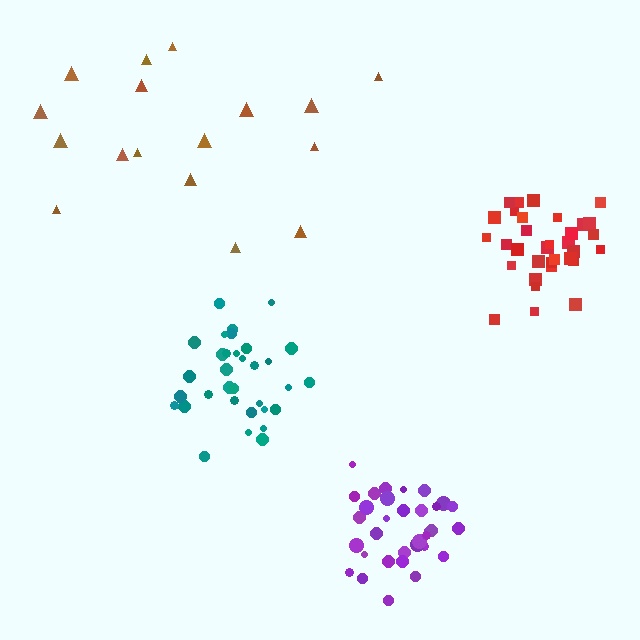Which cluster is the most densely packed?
Teal.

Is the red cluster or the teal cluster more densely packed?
Teal.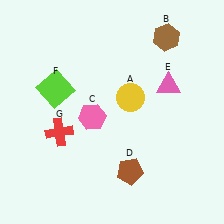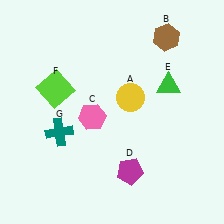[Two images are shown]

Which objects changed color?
D changed from brown to magenta. E changed from pink to green. G changed from red to teal.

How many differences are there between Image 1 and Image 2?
There are 3 differences between the two images.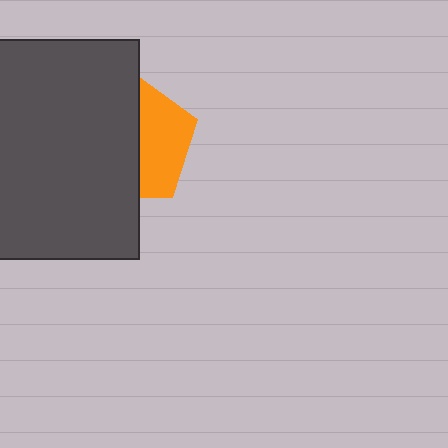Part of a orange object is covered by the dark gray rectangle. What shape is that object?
It is a pentagon.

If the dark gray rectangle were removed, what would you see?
You would see the complete orange pentagon.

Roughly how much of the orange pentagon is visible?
A small part of it is visible (roughly 42%).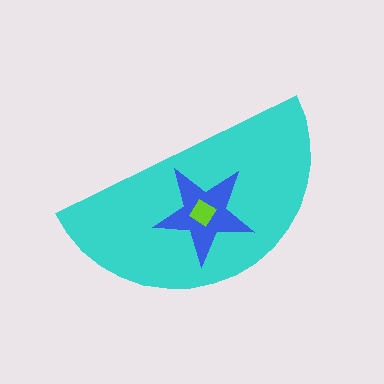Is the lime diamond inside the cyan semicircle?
Yes.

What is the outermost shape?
The cyan semicircle.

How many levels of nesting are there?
3.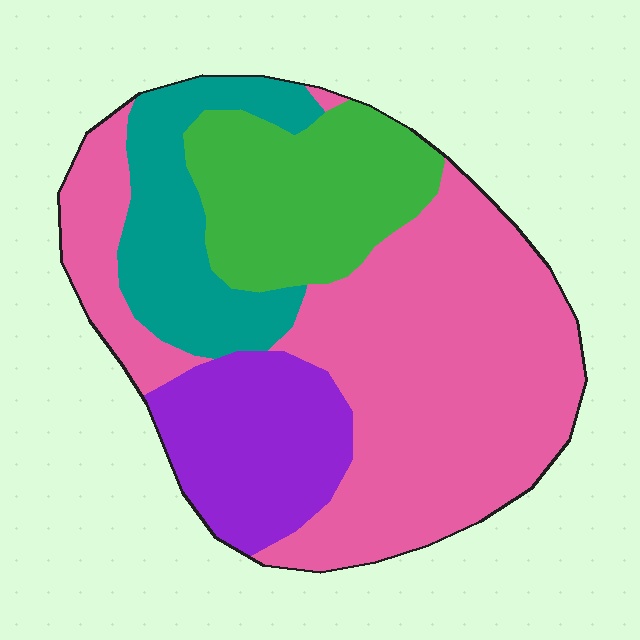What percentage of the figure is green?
Green takes up less than a quarter of the figure.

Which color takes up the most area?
Pink, at roughly 50%.